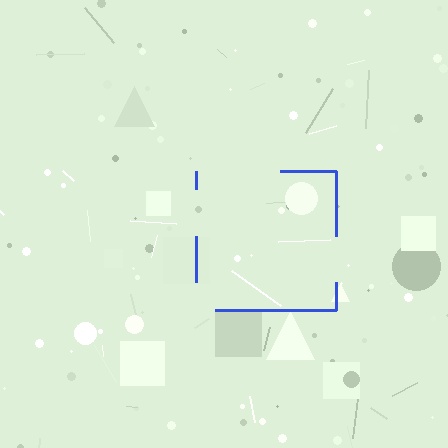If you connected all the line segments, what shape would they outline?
They would outline a square.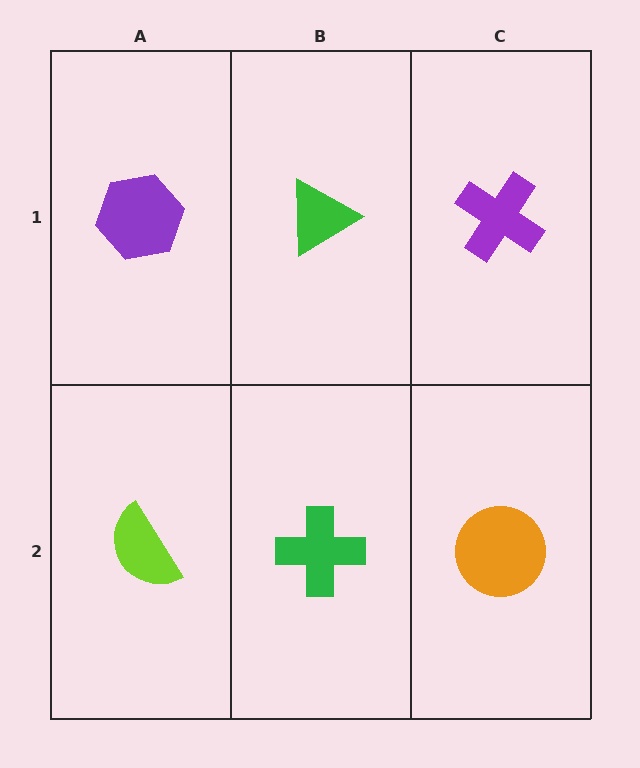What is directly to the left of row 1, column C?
A green triangle.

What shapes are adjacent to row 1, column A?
A lime semicircle (row 2, column A), a green triangle (row 1, column B).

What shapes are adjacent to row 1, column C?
An orange circle (row 2, column C), a green triangle (row 1, column B).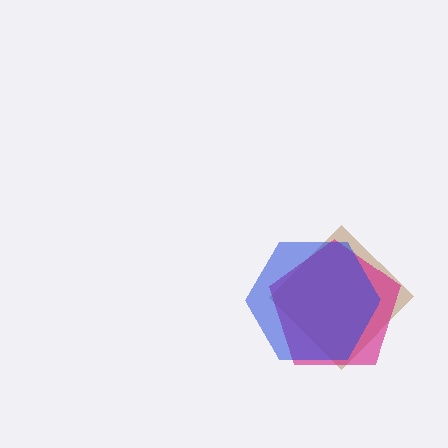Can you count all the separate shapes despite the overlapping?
Yes, there are 3 separate shapes.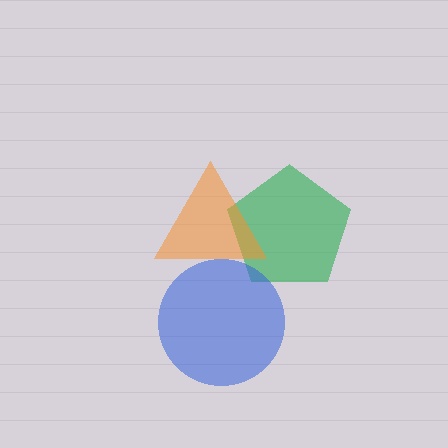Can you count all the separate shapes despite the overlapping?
Yes, there are 3 separate shapes.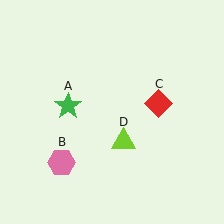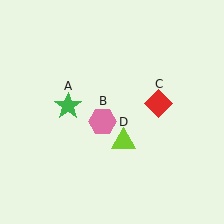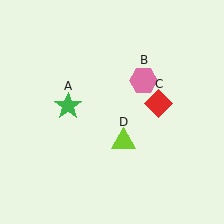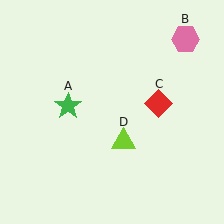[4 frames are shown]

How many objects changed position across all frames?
1 object changed position: pink hexagon (object B).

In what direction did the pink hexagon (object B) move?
The pink hexagon (object B) moved up and to the right.